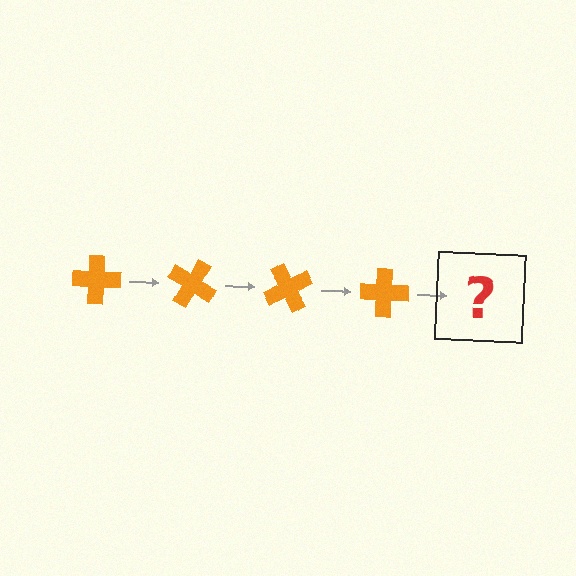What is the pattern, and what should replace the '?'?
The pattern is that the cross rotates 30 degrees each step. The '?' should be an orange cross rotated 120 degrees.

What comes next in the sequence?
The next element should be an orange cross rotated 120 degrees.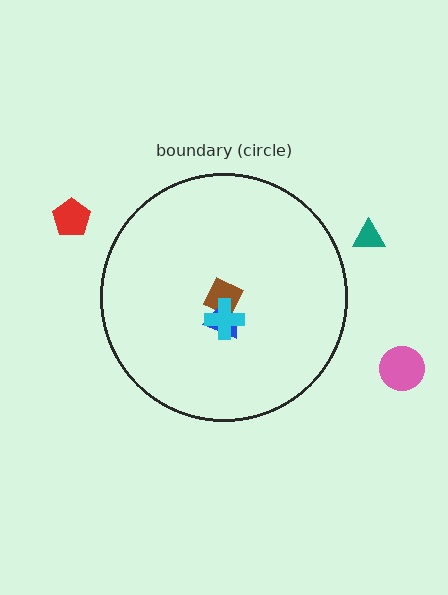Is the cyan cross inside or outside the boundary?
Inside.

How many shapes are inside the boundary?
3 inside, 3 outside.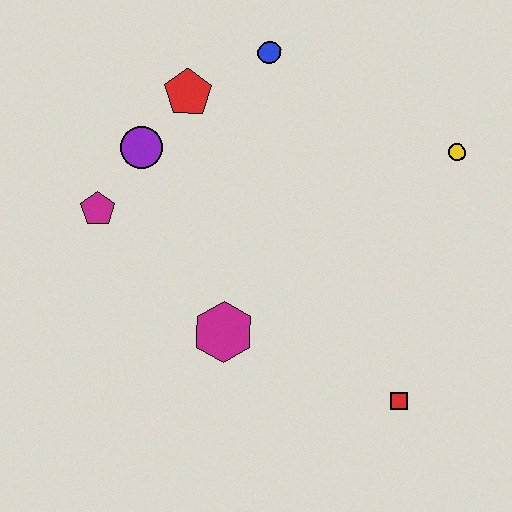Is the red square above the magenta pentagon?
No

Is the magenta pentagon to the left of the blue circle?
Yes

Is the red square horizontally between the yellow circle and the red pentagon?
Yes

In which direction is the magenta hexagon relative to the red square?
The magenta hexagon is to the left of the red square.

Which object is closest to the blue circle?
The red pentagon is closest to the blue circle.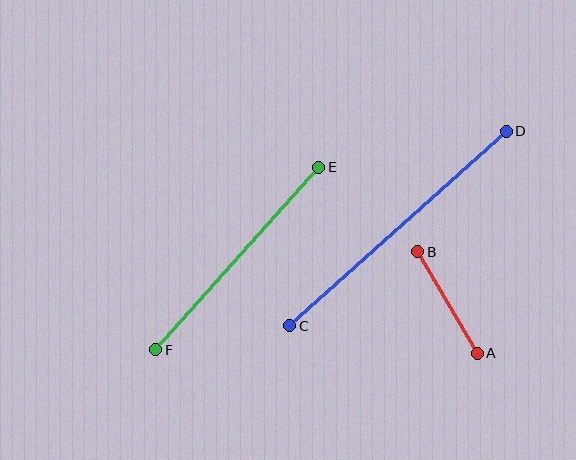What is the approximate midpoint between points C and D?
The midpoint is at approximately (398, 228) pixels.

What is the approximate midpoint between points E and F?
The midpoint is at approximately (237, 258) pixels.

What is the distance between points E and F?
The distance is approximately 245 pixels.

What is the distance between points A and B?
The distance is approximately 117 pixels.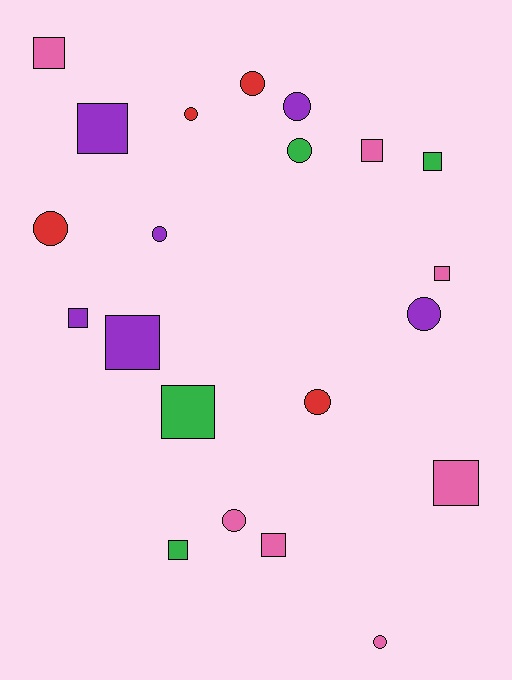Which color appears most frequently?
Pink, with 7 objects.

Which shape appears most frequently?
Square, with 11 objects.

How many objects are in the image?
There are 21 objects.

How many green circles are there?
There is 1 green circle.